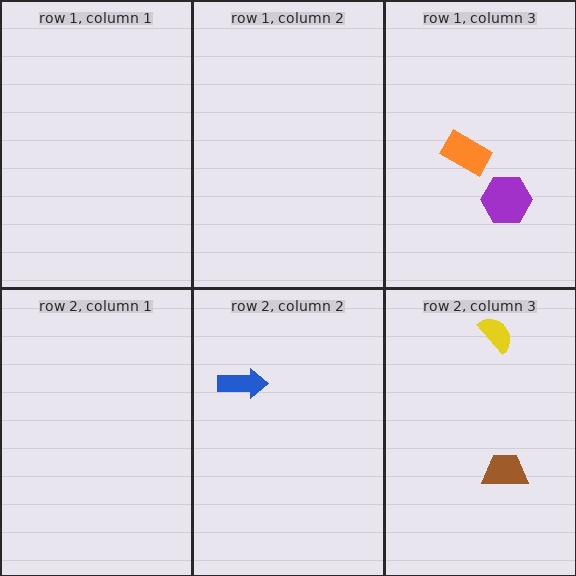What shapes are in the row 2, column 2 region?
The blue arrow.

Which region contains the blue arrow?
The row 2, column 2 region.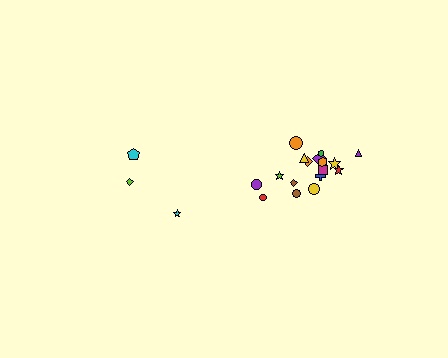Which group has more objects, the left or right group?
The right group.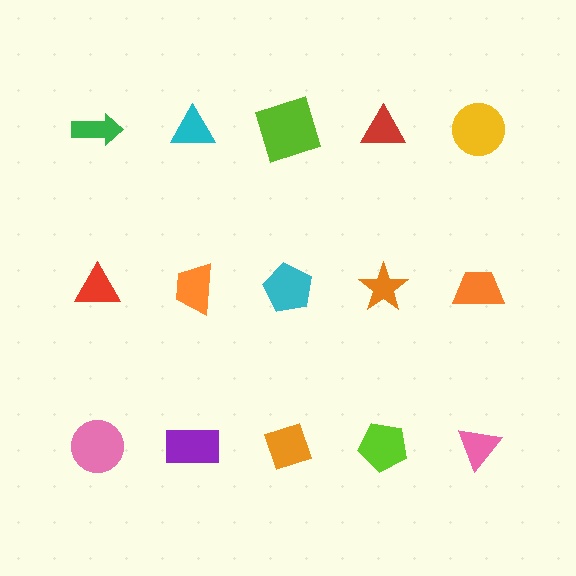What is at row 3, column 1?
A pink circle.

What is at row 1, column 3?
A lime square.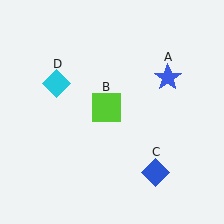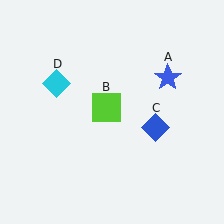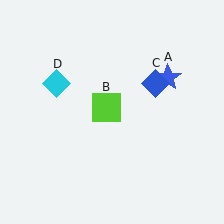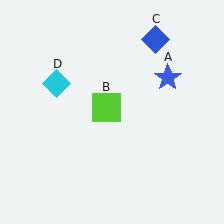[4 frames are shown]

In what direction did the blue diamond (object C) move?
The blue diamond (object C) moved up.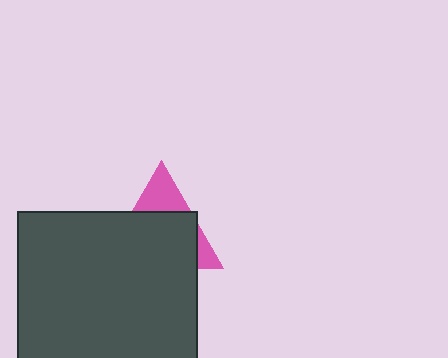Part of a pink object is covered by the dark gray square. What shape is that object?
It is a triangle.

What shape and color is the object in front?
The object in front is a dark gray square.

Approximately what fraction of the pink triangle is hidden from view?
Roughly 68% of the pink triangle is hidden behind the dark gray square.